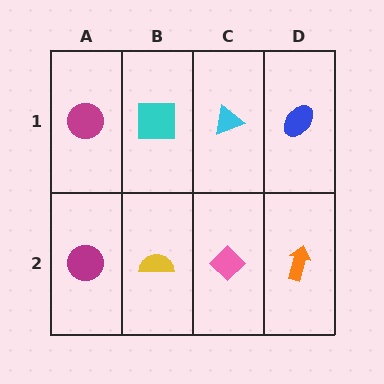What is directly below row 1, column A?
A magenta circle.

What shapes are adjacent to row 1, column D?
An orange arrow (row 2, column D), a cyan triangle (row 1, column C).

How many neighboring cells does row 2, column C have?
3.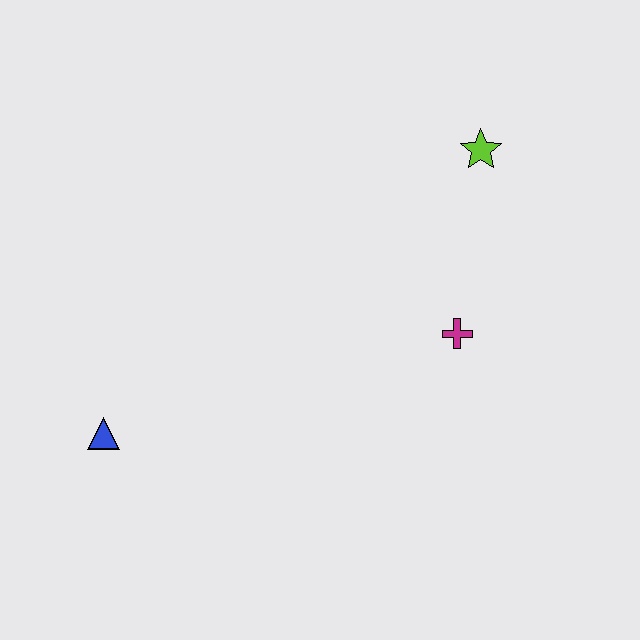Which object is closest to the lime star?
The magenta cross is closest to the lime star.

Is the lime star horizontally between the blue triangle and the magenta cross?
No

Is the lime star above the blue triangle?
Yes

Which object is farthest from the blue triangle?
The lime star is farthest from the blue triangle.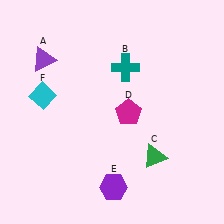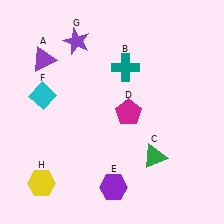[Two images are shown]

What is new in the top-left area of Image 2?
A purple star (G) was added in the top-left area of Image 2.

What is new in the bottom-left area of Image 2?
A yellow hexagon (H) was added in the bottom-left area of Image 2.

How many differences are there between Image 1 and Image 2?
There are 2 differences between the two images.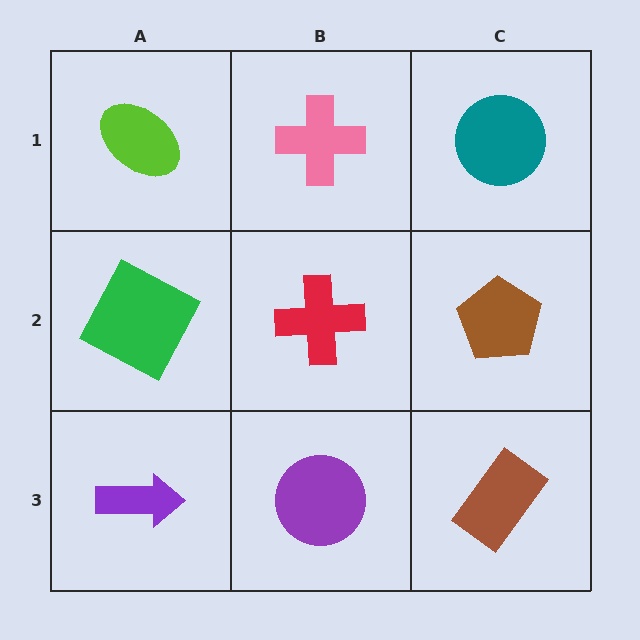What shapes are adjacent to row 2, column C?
A teal circle (row 1, column C), a brown rectangle (row 3, column C), a red cross (row 2, column B).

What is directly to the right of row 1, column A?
A pink cross.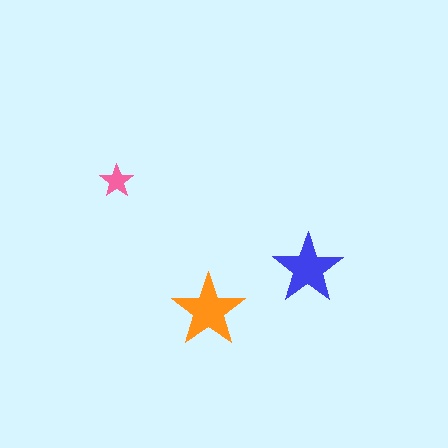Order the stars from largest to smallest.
the orange one, the blue one, the pink one.